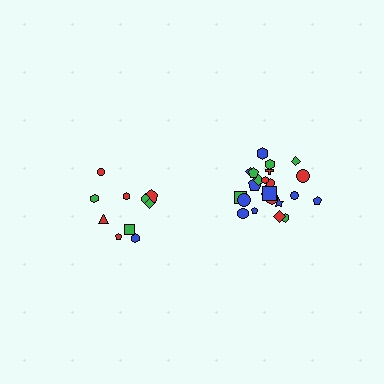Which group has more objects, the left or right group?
The right group.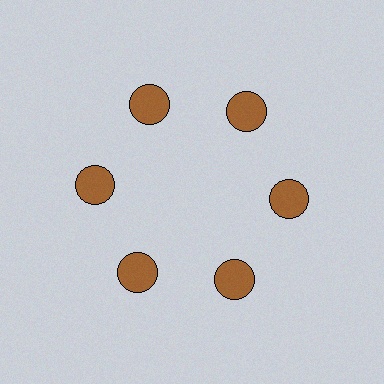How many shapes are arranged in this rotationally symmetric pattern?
There are 6 shapes, arranged in 6 groups of 1.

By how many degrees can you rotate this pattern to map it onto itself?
The pattern maps onto itself every 60 degrees of rotation.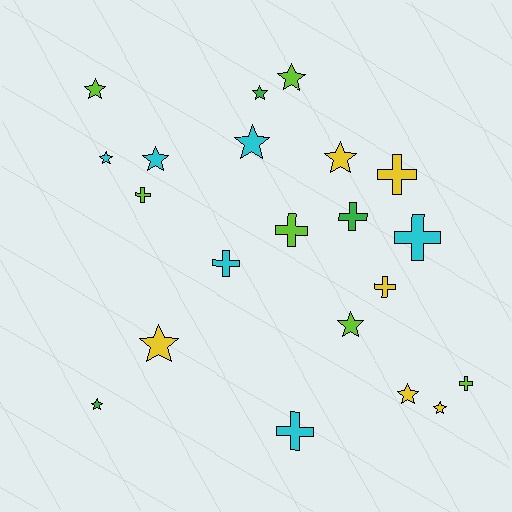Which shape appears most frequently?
Star, with 12 objects.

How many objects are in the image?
There are 21 objects.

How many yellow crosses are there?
There are 2 yellow crosses.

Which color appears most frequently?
Lime, with 6 objects.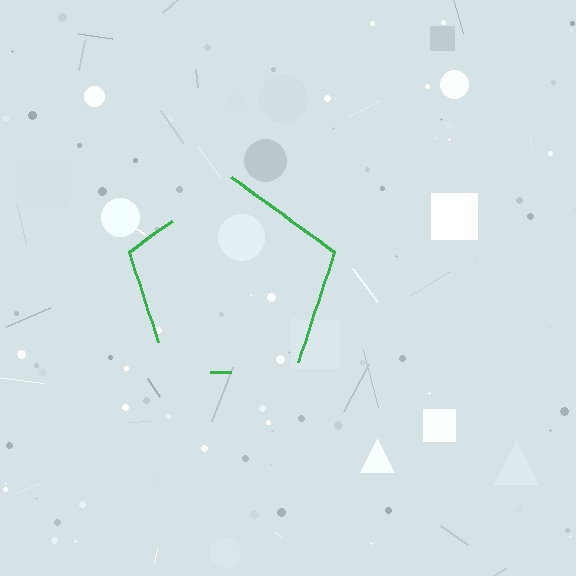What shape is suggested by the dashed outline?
The dashed outline suggests a pentagon.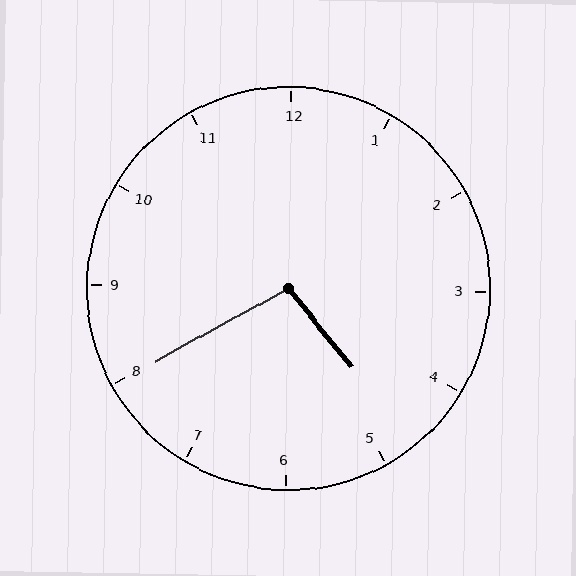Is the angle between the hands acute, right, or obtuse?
It is obtuse.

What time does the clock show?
4:40.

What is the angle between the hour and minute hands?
Approximately 100 degrees.